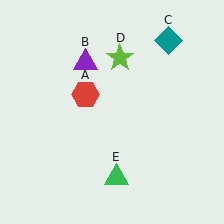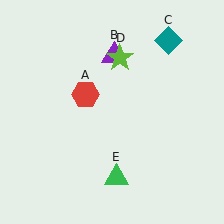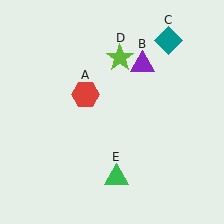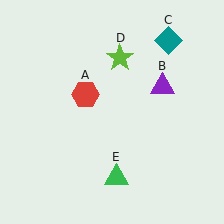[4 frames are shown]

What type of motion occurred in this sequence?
The purple triangle (object B) rotated clockwise around the center of the scene.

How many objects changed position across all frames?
1 object changed position: purple triangle (object B).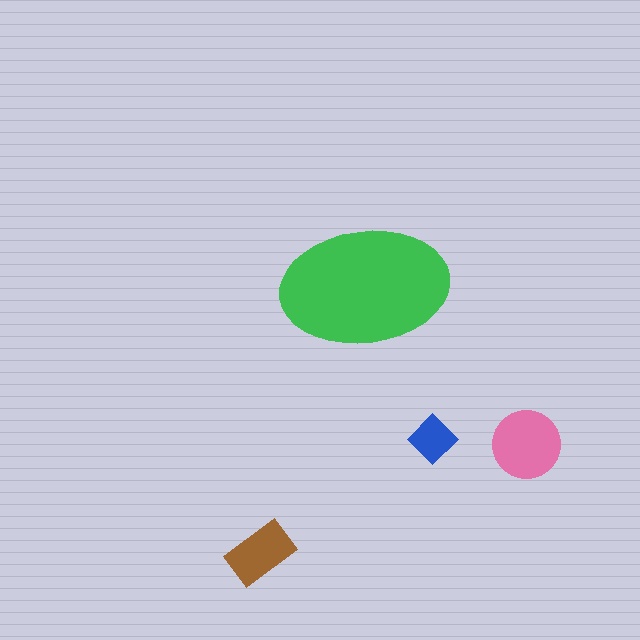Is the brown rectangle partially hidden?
No, the brown rectangle is fully visible.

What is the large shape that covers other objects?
A green ellipse.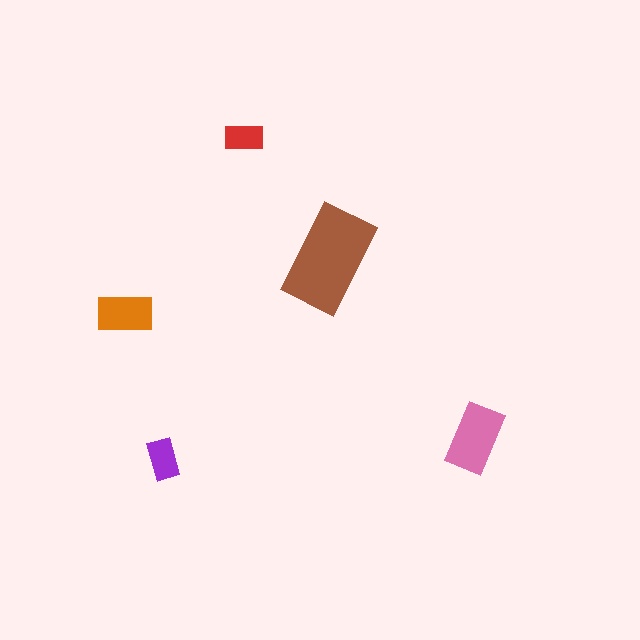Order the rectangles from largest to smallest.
the brown one, the pink one, the orange one, the purple one, the red one.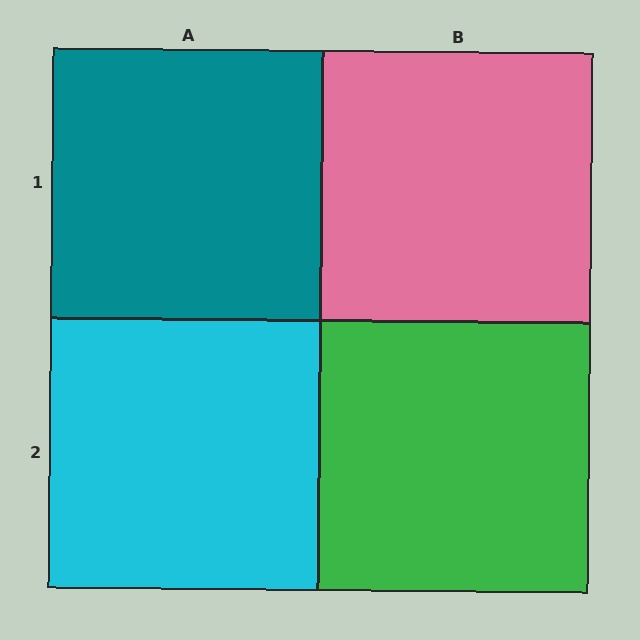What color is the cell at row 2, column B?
Green.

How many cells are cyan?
1 cell is cyan.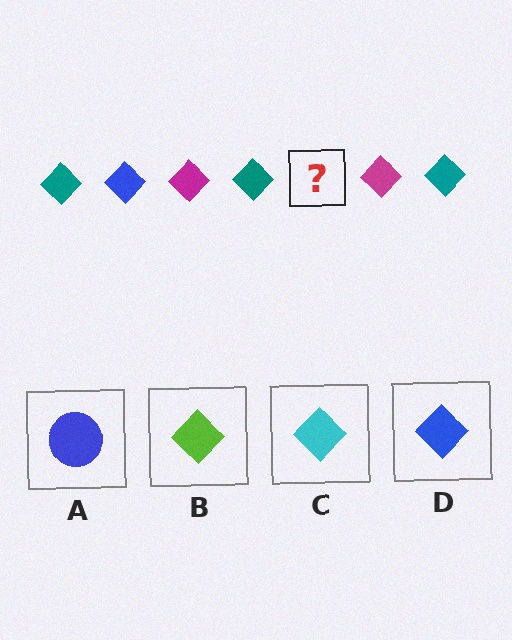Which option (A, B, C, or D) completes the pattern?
D.